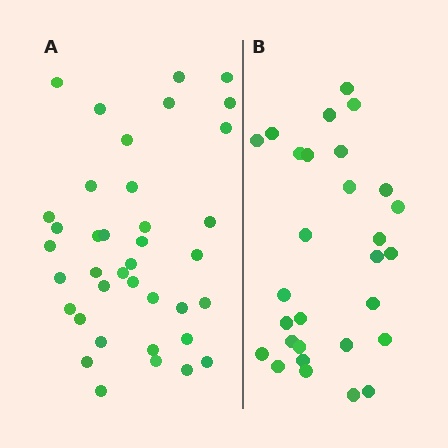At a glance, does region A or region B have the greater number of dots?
Region A (the left region) has more dots.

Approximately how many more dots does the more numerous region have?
Region A has roughly 8 or so more dots than region B.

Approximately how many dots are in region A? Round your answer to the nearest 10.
About 40 dots. (The exact count is 38, which rounds to 40.)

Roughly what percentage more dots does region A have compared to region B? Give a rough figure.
About 30% more.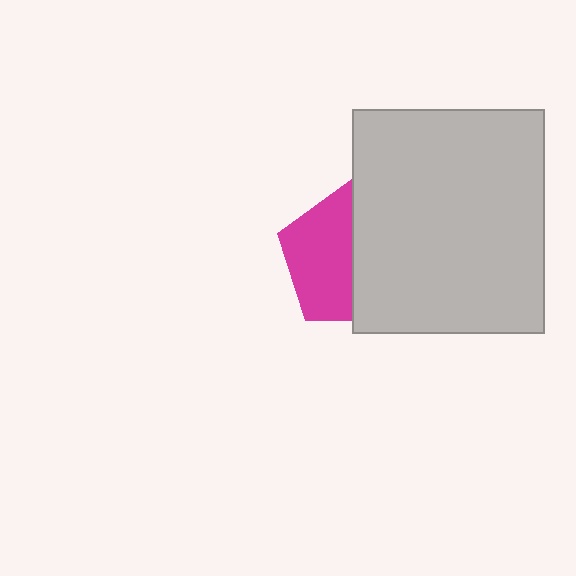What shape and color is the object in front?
The object in front is a light gray rectangle.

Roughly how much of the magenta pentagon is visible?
About half of it is visible (roughly 50%).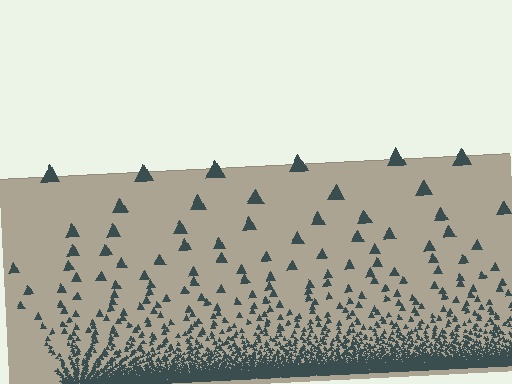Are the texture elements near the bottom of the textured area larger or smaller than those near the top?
Smaller. The gradient is inverted — elements near the bottom are smaller and denser.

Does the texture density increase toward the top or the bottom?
Density increases toward the bottom.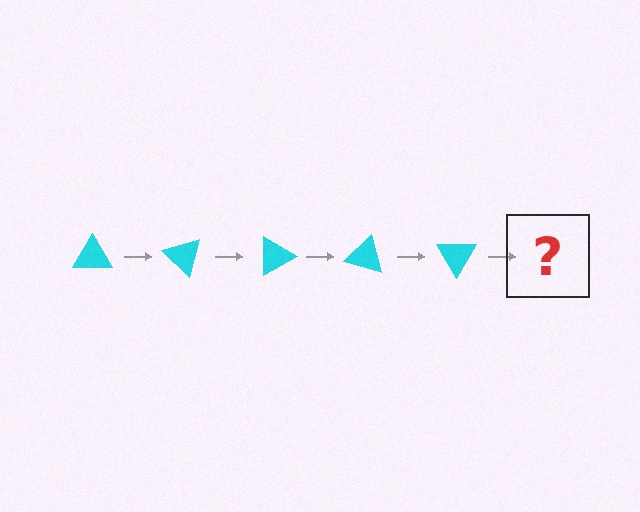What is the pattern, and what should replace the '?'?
The pattern is that the triangle rotates 45 degrees each step. The '?' should be a cyan triangle rotated 225 degrees.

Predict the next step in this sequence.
The next step is a cyan triangle rotated 225 degrees.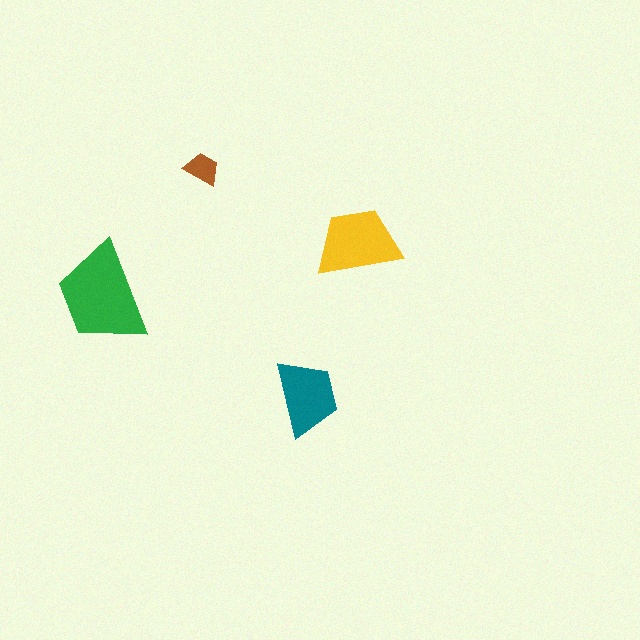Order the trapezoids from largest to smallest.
the green one, the yellow one, the teal one, the brown one.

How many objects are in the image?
There are 4 objects in the image.